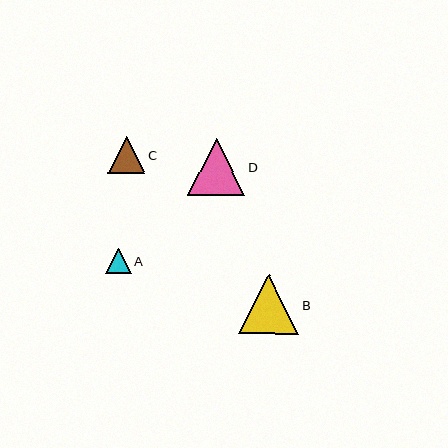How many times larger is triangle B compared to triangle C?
Triangle B is approximately 1.6 times the size of triangle C.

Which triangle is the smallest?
Triangle A is the smallest with a size of approximately 26 pixels.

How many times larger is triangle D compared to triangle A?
Triangle D is approximately 2.2 times the size of triangle A.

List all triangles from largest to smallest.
From largest to smallest: B, D, C, A.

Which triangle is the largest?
Triangle B is the largest with a size of approximately 60 pixels.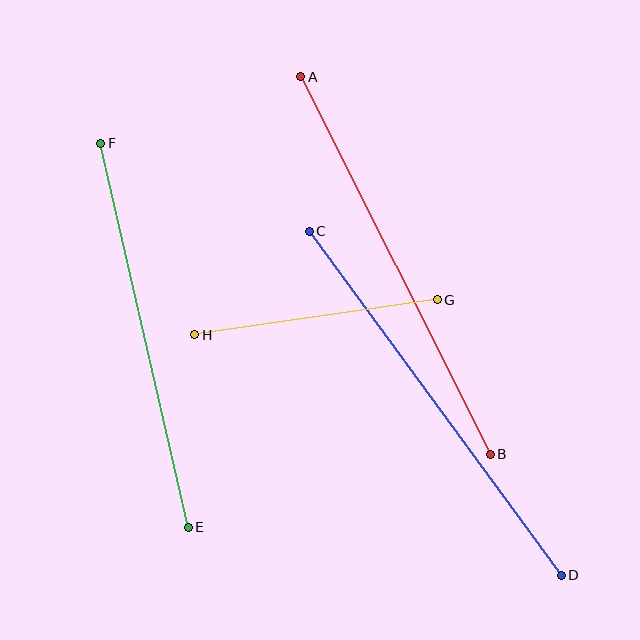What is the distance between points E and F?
The distance is approximately 394 pixels.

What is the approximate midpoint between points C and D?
The midpoint is at approximately (435, 403) pixels.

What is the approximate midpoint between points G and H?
The midpoint is at approximately (316, 317) pixels.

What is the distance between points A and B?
The distance is approximately 422 pixels.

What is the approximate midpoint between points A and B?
The midpoint is at approximately (396, 265) pixels.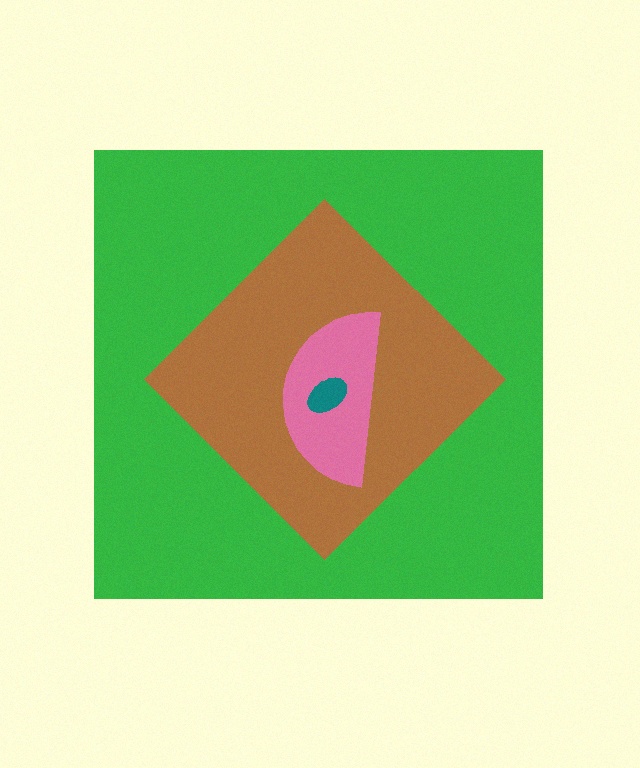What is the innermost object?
The teal ellipse.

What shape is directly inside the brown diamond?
The pink semicircle.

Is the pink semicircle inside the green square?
Yes.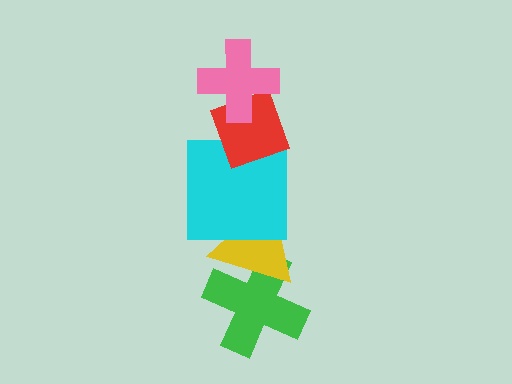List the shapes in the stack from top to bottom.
From top to bottom: the pink cross, the red diamond, the cyan square, the yellow triangle, the green cross.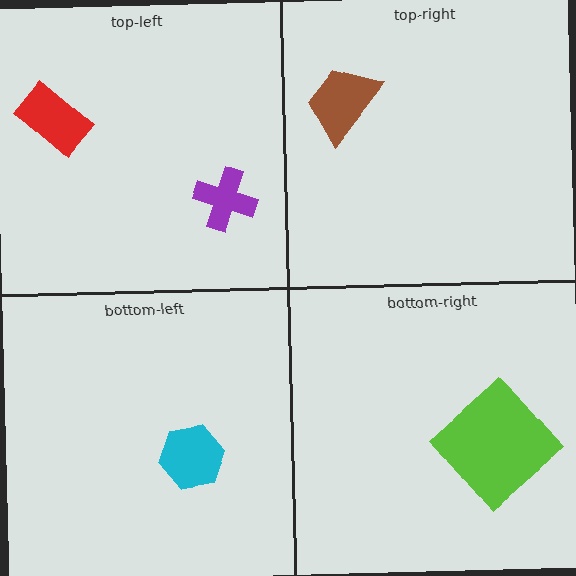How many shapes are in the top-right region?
1.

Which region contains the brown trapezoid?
The top-right region.